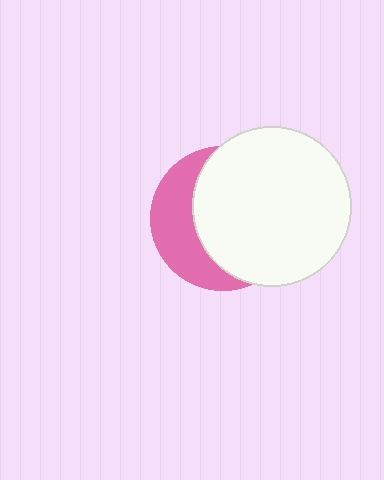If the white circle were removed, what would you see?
You would see the complete pink circle.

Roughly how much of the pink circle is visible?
A small part of it is visible (roughly 36%).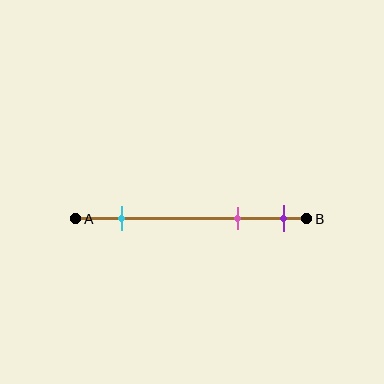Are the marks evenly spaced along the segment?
No, the marks are not evenly spaced.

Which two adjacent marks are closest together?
The pink and purple marks are the closest adjacent pair.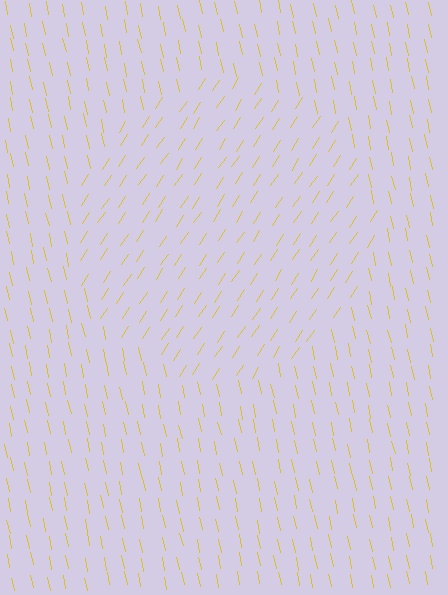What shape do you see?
I see a circle.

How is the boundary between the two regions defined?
The boundary is defined purely by a change in line orientation (approximately 45 degrees difference). All lines are the same color and thickness.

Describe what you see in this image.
The image is filled with small yellow line segments. A circle region in the image has lines oriented differently from the surrounding lines, creating a visible texture boundary.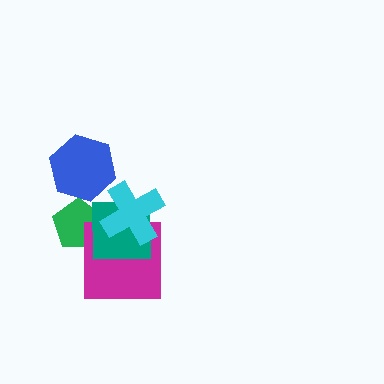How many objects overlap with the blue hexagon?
0 objects overlap with the blue hexagon.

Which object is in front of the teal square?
The cyan cross is in front of the teal square.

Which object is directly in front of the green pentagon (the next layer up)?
The magenta square is directly in front of the green pentagon.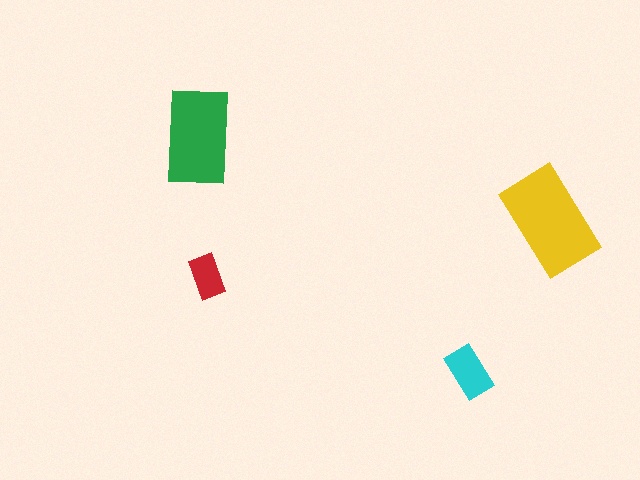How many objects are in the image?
There are 4 objects in the image.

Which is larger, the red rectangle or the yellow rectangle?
The yellow one.